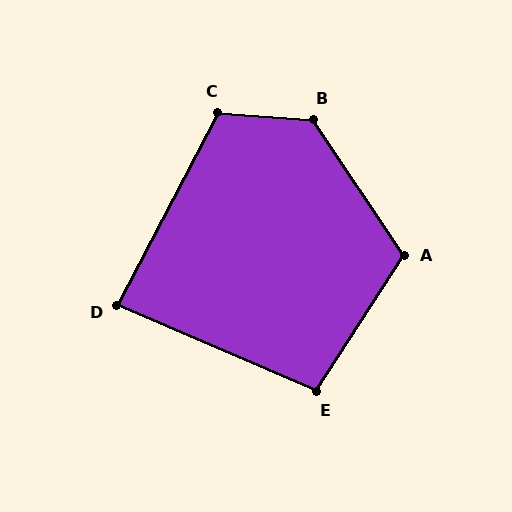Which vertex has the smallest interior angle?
D, at approximately 85 degrees.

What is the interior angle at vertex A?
Approximately 113 degrees (obtuse).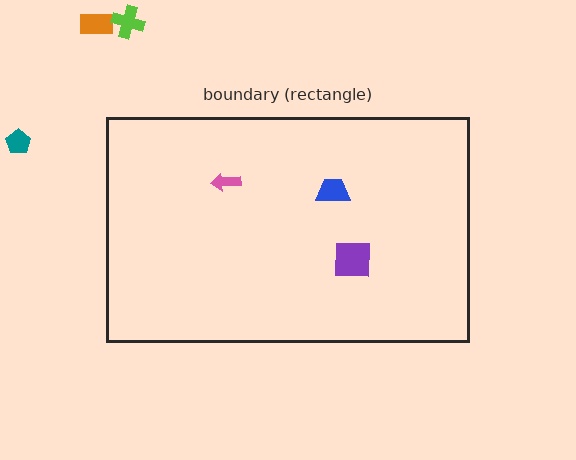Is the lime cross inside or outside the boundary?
Outside.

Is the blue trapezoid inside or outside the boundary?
Inside.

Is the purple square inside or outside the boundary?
Inside.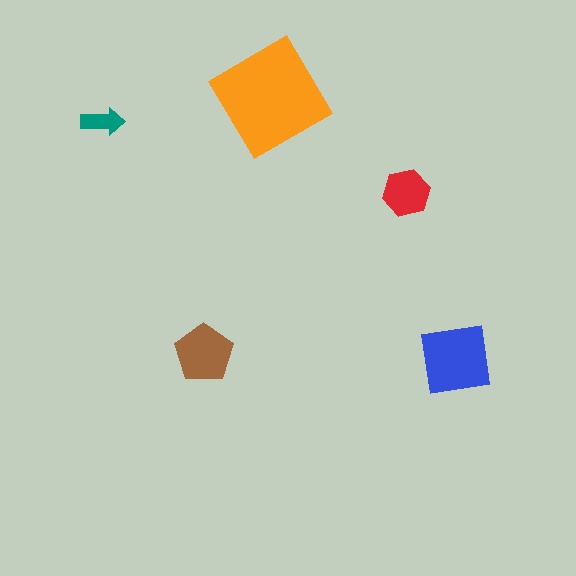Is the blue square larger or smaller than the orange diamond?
Smaller.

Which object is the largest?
The orange diamond.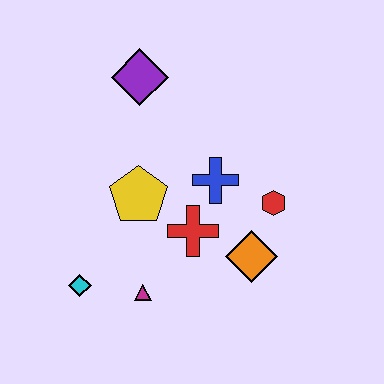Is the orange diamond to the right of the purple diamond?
Yes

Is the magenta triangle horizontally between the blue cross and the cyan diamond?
Yes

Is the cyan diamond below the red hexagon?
Yes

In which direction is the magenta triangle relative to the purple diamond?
The magenta triangle is below the purple diamond.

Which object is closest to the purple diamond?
The yellow pentagon is closest to the purple diamond.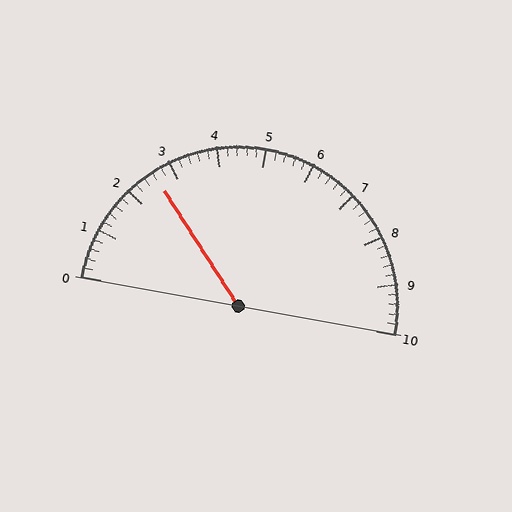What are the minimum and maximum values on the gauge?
The gauge ranges from 0 to 10.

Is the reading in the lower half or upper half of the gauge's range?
The reading is in the lower half of the range (0 to 10).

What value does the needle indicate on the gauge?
The needle indicates approximately 2.6.